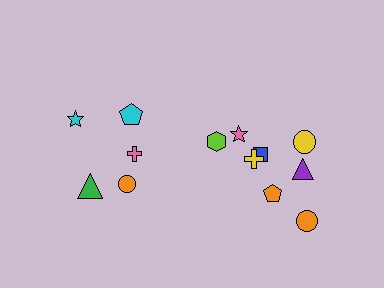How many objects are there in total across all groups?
There are 13 objects.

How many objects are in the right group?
There are 8 objects.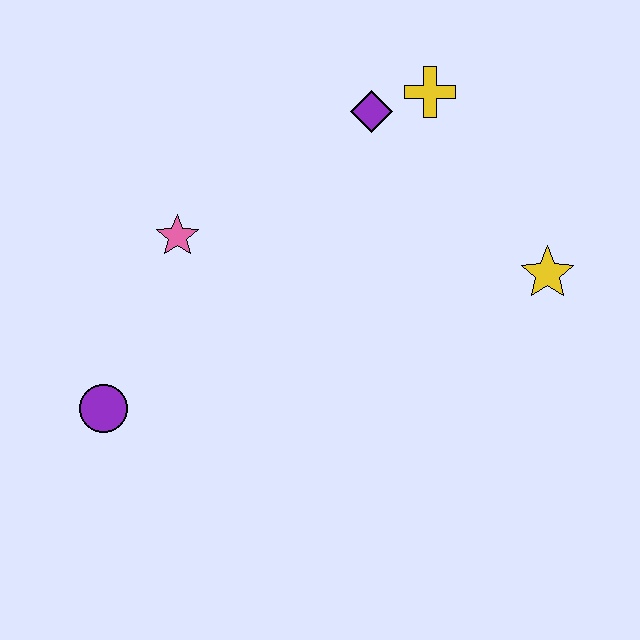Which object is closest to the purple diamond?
The yellow cross is closest to the purple diamond.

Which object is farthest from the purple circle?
The yellow star is farthest from the purple circle.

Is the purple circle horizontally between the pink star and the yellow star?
No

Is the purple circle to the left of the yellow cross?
Yes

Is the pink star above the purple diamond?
No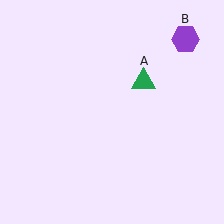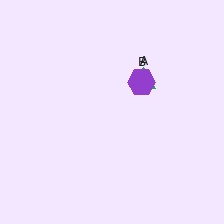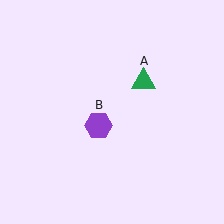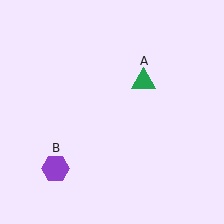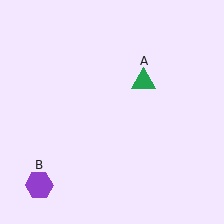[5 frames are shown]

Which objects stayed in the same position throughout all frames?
Green triangle (object A) remained stationary.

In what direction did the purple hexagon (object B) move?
The purple hexagon (object B) moved down and to the left.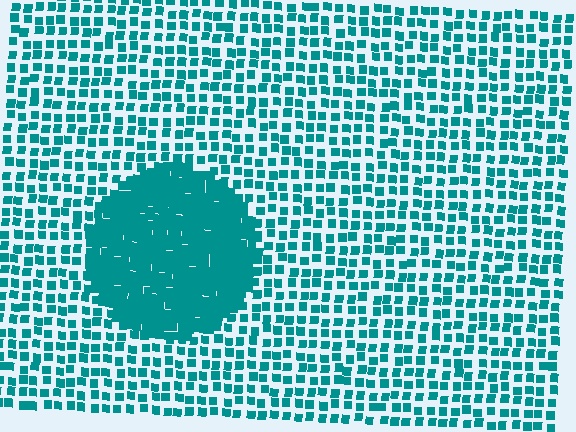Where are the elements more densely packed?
The elements are more densely packed inside the circle boundary.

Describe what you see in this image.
The image contains small teal elements arranged at two different densities. A circle-shaped region is visible where the elements are more densely packed than the surrounding area.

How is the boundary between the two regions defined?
The boundary is defined by a change in element density (approximately 2.7x ratio). All elements are the same color, size, and shape.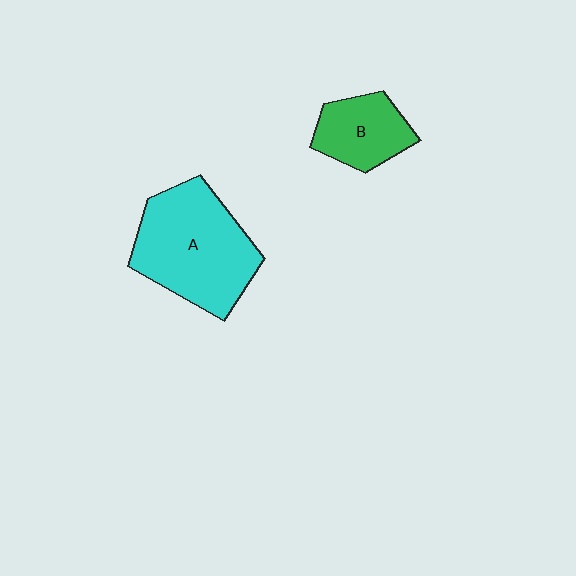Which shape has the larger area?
Shape A (cyan).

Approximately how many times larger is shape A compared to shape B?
Approximately 2.0 times.